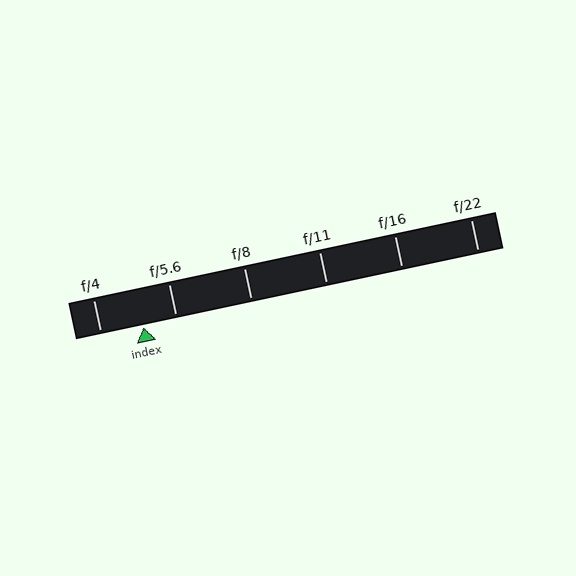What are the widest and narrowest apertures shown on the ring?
The widest aperture shown is f/4 and the narrowest is f/22.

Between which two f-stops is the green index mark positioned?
The index mark is between f/4 and f/5.6.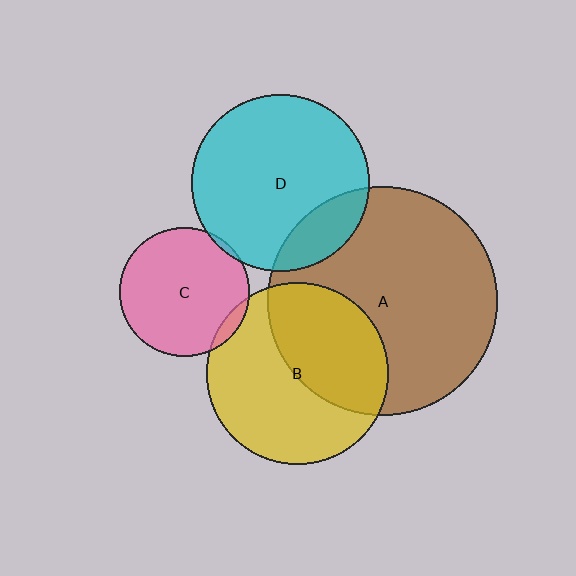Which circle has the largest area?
Circle A (brown).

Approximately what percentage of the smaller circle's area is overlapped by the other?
Approximately 5%.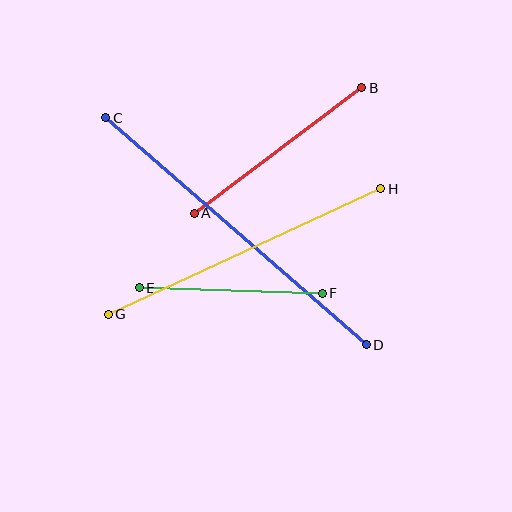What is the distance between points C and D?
The distance is approximately 346 pixels.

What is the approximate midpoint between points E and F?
The midpoint is at approximately (231, 290) pixels.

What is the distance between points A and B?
The distance is approximately 209 pixels.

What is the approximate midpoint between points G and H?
The midpoint is at approximately (244, 252) pixels.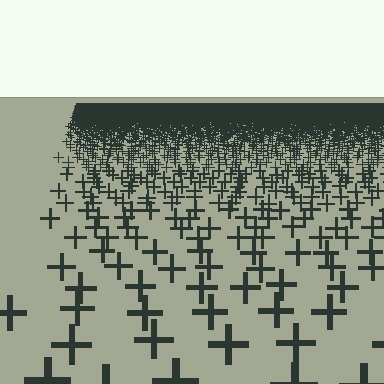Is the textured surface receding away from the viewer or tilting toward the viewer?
The surface is receding away from the viewer. Texture elements get smaller and denser toward the top.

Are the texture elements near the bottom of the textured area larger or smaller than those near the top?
Larger. Near the bottom, elements are closer to the viewer and appear at a bigger on-screen size.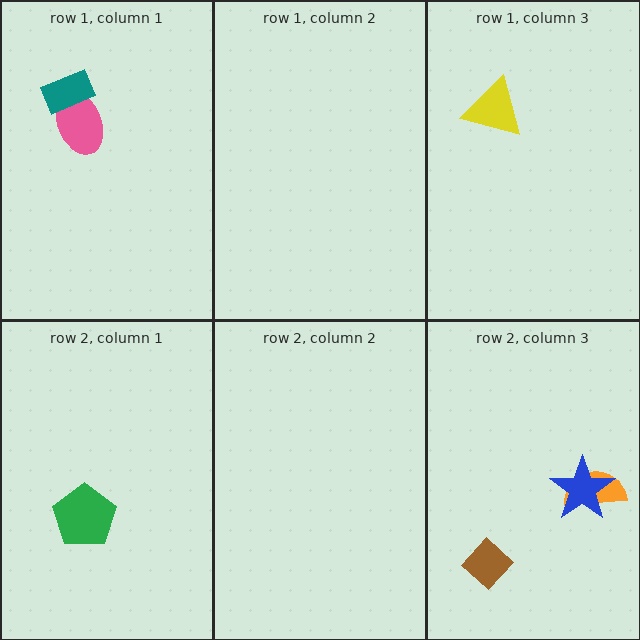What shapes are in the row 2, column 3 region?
The orange semicircle, the brown diamond, the blue star.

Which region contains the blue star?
The row 2, column 3 region.